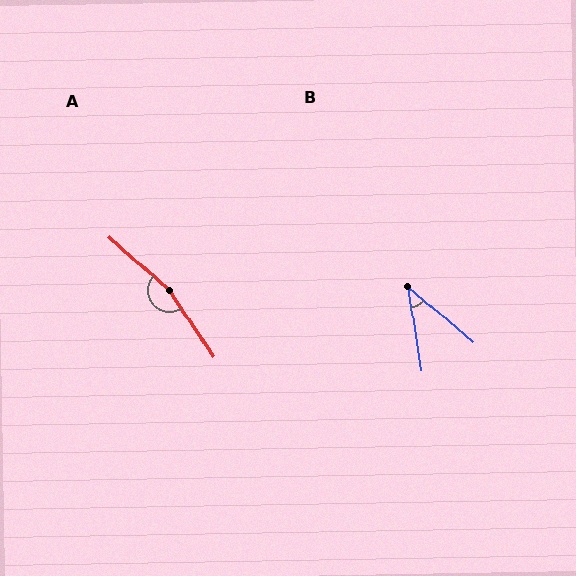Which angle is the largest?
A, at approximately 165 degrees.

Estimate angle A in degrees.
Approximately 165 degrees.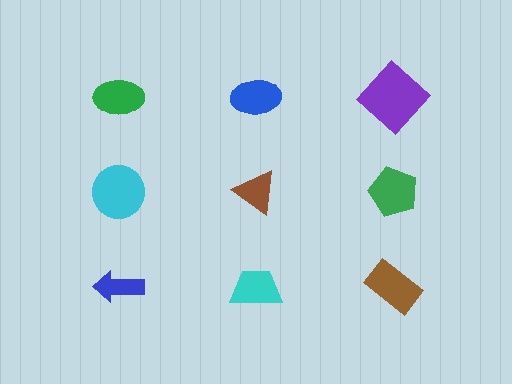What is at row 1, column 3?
A purple diamond.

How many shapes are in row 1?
3 shapes.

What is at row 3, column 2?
A cyan trapezoid.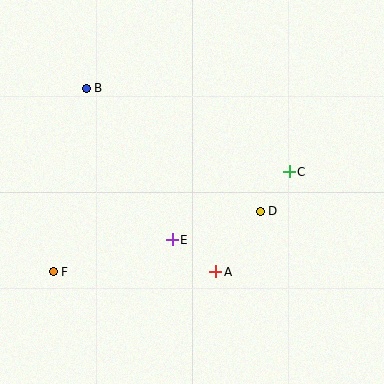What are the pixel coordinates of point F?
Point F is at (53, 272).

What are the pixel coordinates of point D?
Point D is at (260, 211).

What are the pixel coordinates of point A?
Point A is at (216, 272).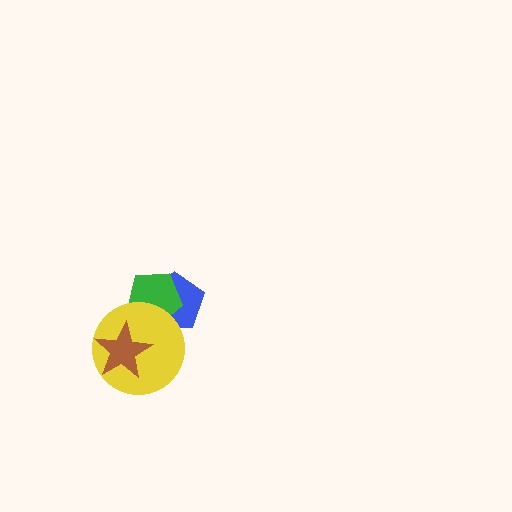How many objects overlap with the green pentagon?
2 objects overlap with the green pentagon.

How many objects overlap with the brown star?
1 object overlaps with the brown star.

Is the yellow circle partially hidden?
Yes, it is partially covered by another shape.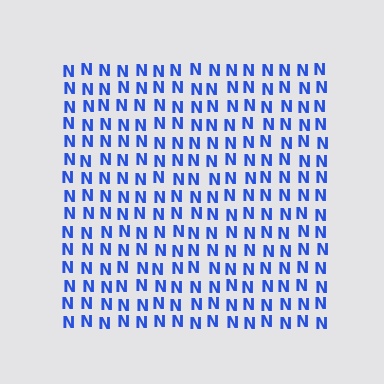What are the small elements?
The small elements are letter N's.